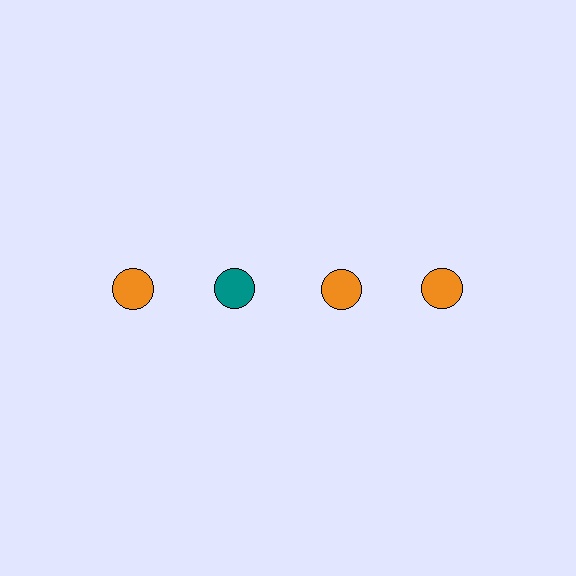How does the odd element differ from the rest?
It has a different color: teal instead of orange.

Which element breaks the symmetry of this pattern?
The teal circle in the top row, second from left column breaks the symmetry. All other shapes are orange circles.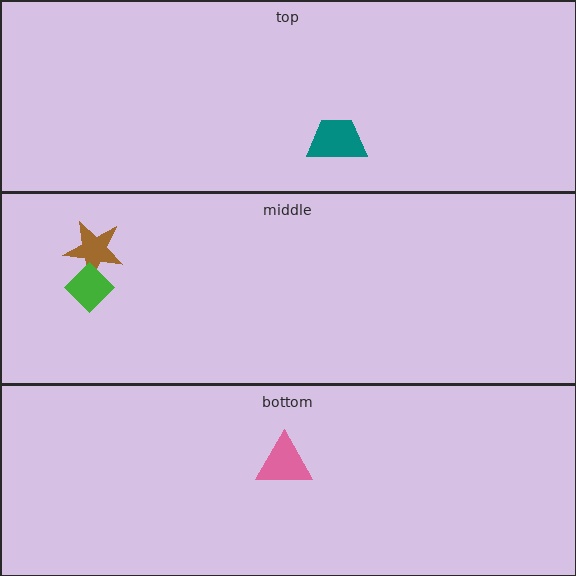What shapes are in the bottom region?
The pink triangle.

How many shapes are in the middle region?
2.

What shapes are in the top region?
The teal trapezoid.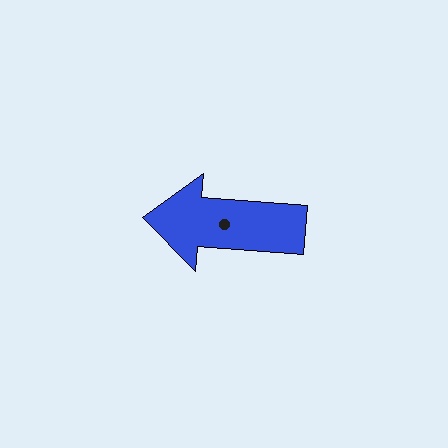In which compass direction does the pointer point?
West.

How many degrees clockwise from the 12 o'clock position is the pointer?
Approximately 274 degrees.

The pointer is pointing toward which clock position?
Roughly 9 o'clock.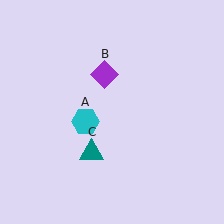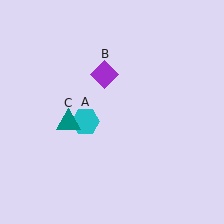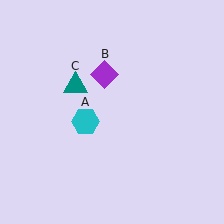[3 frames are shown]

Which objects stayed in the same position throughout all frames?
Cyan hexagon (object A) and purple diamond (object B) remained stationary.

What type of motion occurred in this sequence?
The teal triangle (object C) rotated clockwise around the center of the scene.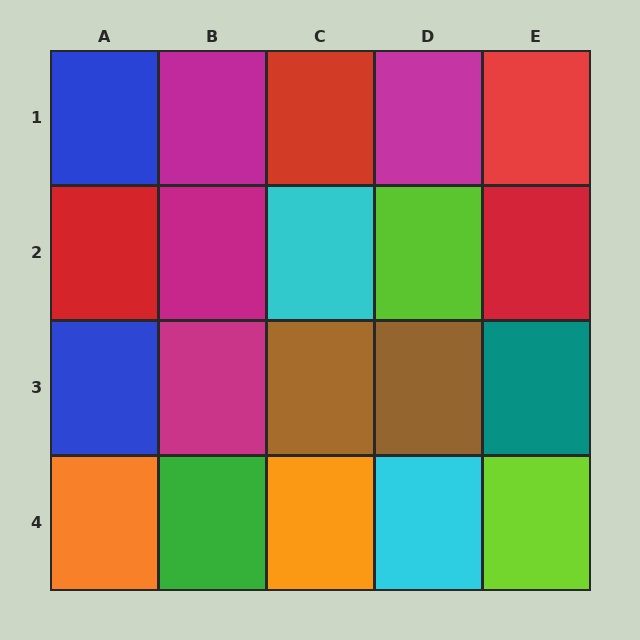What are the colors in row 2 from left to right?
Red, magenta, cyan, lime, red.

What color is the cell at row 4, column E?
Lime.